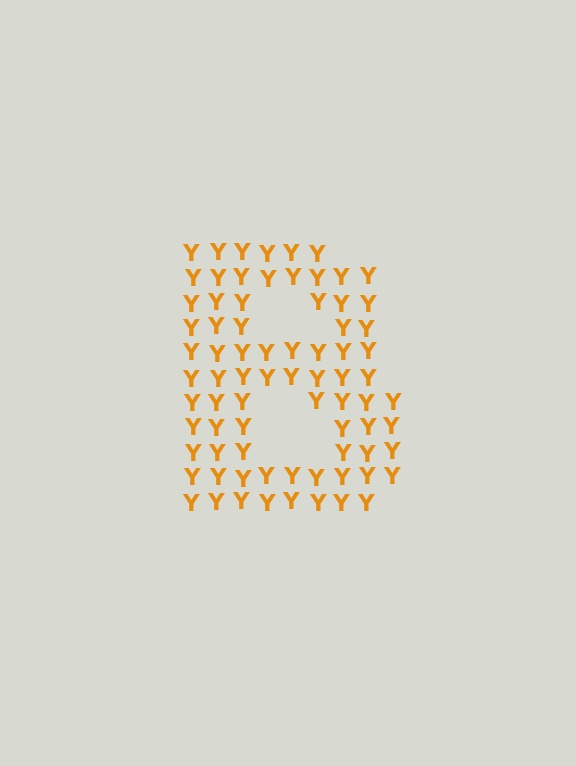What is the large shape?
The large shape is the letter B.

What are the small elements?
The small elements are letter Y's.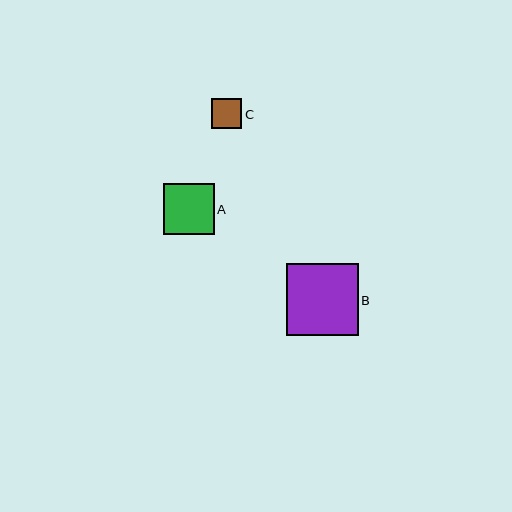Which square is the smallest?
Square C is the smallest with a size of approximately 30 pixels.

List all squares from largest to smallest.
From largest to smallest: B, A, C.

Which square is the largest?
Square B is the largest with a size of approximately 72 pixels.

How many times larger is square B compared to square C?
Square B is approximately 2.4 times the size of square C.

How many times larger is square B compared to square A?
Square B is approximately 1.4 times the size of square A.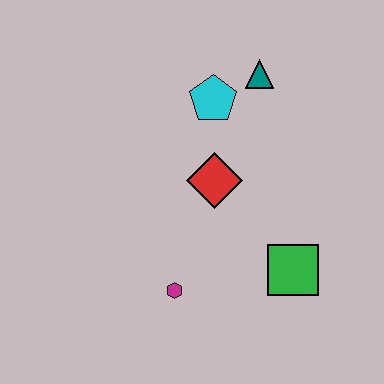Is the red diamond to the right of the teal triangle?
No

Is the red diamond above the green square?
Yes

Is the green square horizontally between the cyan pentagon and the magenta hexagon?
No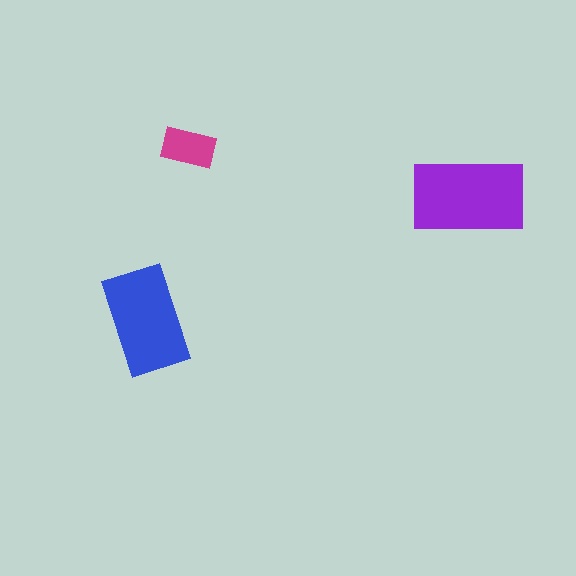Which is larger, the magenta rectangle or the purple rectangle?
The purple one.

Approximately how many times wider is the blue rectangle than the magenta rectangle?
About 2 times wider.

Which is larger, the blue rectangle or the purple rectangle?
The purple one.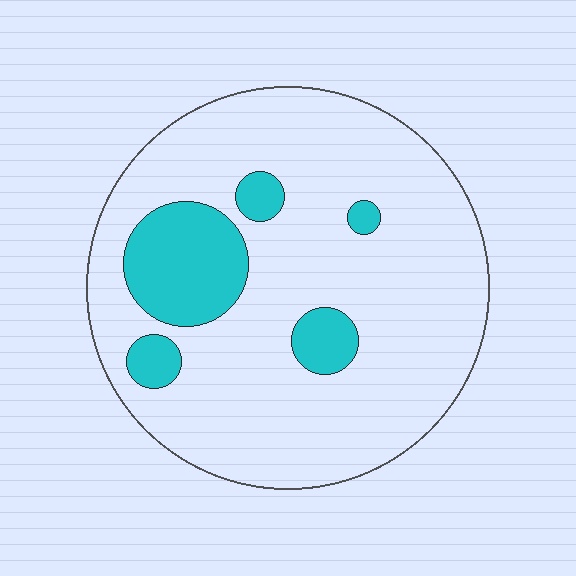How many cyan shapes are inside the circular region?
5.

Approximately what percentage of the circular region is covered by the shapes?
Approximately 15%.